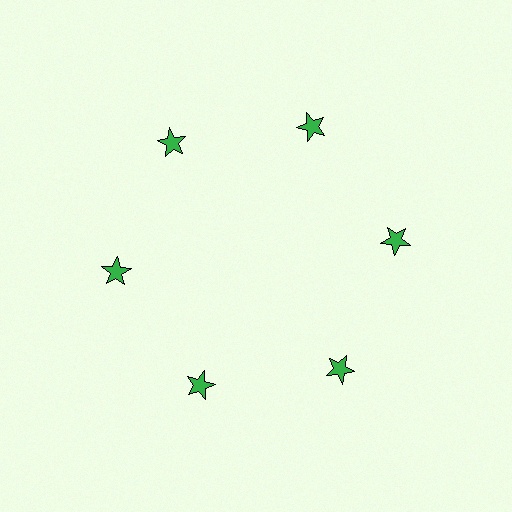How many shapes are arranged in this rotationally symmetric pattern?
There are 6 shapes, arranged in 6 groups of 1.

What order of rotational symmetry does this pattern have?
This pattern has 6-fold rotational symmetry.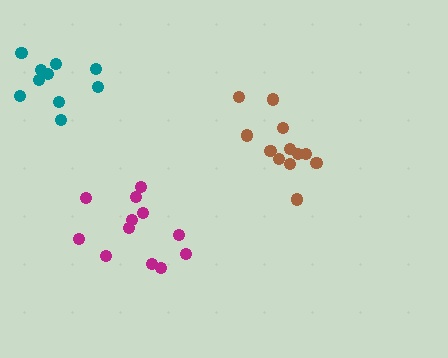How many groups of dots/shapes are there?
There are 3 groups.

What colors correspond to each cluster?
The clusters are colored: brown, magenta, teal.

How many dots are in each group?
Group 1: 12 dots, Group 2: 12 dots, Group 3: 10 dots (34 total).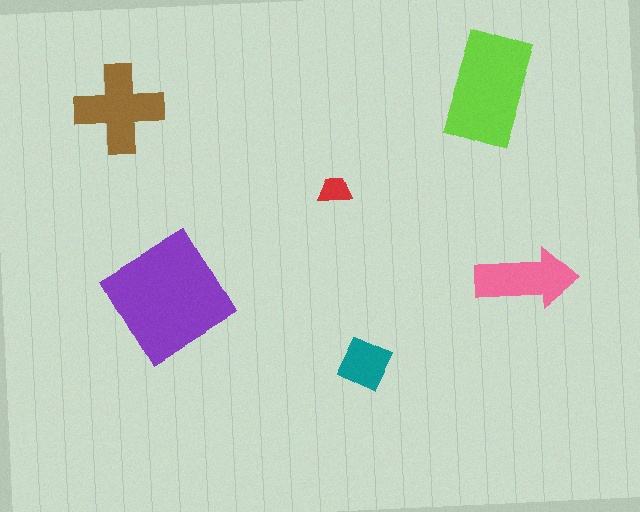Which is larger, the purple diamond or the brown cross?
The purple diamond.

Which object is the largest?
The purple diamond.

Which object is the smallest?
The red trapezoid.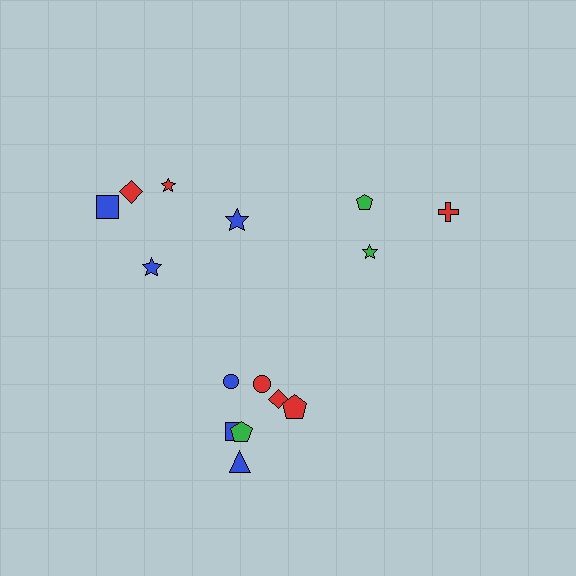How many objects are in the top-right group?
There are 3 objects.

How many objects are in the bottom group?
There are 7 objects.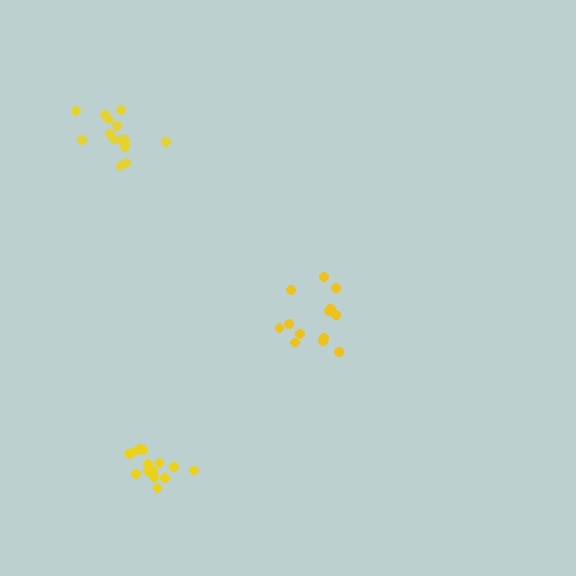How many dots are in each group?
Group 1: 14 dots, Group 2: 15 dots, Group 3: 15 dots (44 total).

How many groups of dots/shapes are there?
There are 3 groups.